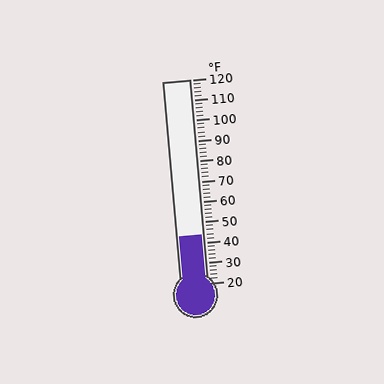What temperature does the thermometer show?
The thermometer shows approximately 44°F.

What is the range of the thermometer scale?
The thermometer scale ranges from 20°F to 120°F.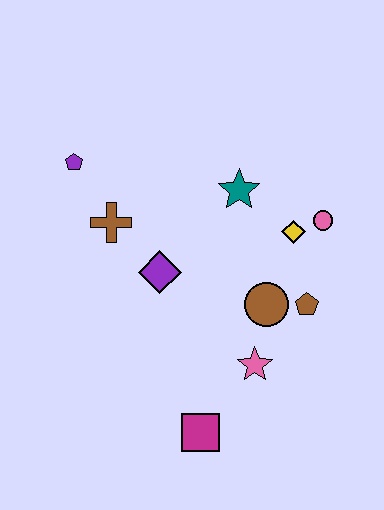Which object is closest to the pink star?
The brown circle is closest to the pink star.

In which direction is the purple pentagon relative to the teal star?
The purple pentagon is to the left of the teal star.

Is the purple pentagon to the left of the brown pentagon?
Yes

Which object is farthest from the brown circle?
The purple pentagon is farthest from the brown circle.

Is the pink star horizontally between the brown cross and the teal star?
No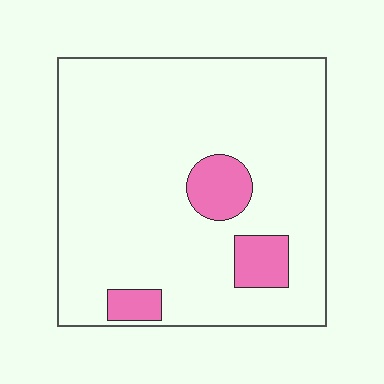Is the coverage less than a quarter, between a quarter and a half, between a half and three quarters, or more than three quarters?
Less than a quarter.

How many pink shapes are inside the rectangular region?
3.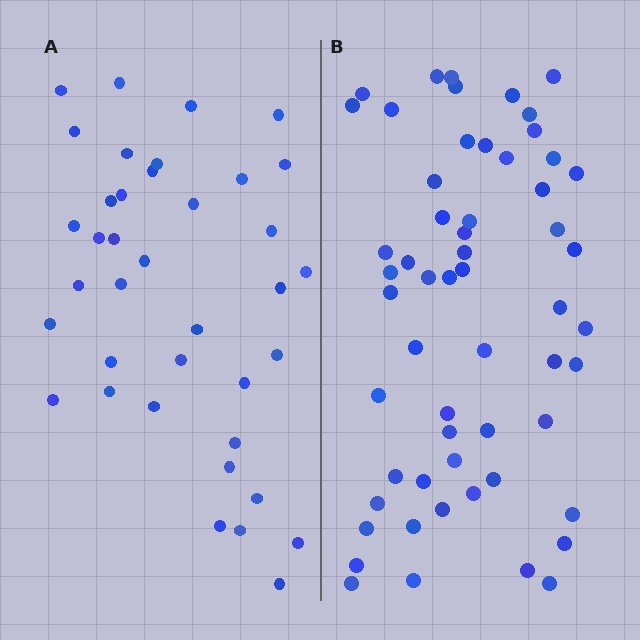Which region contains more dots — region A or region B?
Region B (the right region) has more dots.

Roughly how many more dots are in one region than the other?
Region B has approximately 20 more dots than region A.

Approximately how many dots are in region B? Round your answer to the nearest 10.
About 60 dots. (The exact count is 57, which rounds to 60.)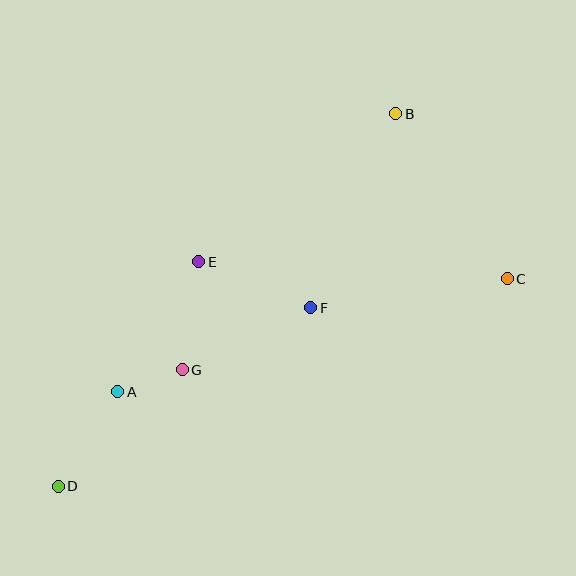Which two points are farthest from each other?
Points B and D are farthest from each other.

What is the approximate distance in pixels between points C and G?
The distance between C and G is approximately 337 pixels.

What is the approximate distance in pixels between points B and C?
The distance between B and C is approximately 199 pixels.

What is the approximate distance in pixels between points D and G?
The distance between D and G is approximately 170 pixels.